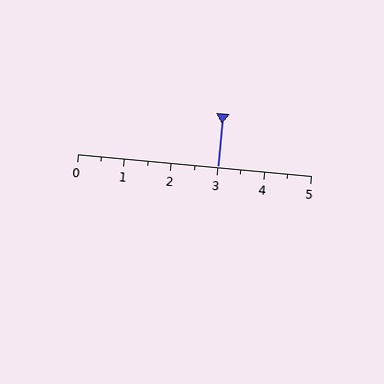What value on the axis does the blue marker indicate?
The marker indicates approximately 3.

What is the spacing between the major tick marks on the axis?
The major ticks are spaced 1 apart.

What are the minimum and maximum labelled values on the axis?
The axis runs from 0 to 5.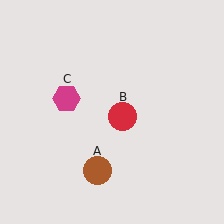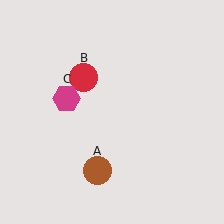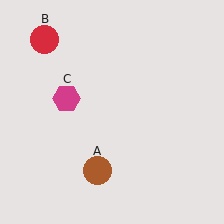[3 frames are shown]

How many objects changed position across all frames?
1 object changed position: red circle (object B).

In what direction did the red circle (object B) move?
The red circle (object B) moved up and to the left.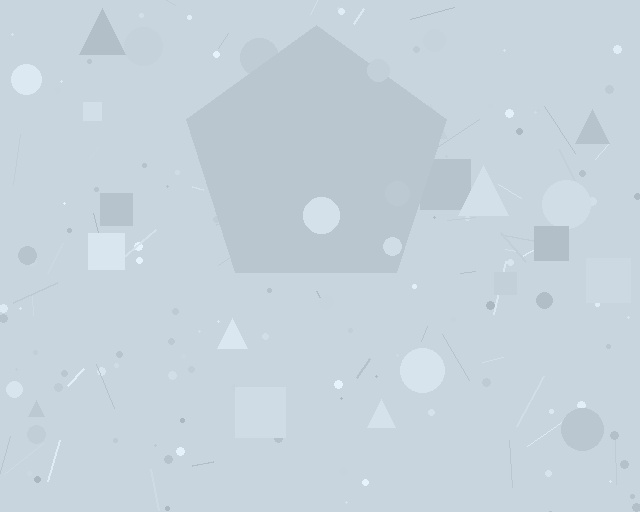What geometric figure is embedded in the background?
A pentagon is embedded in the background.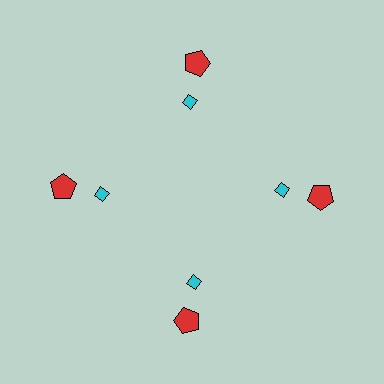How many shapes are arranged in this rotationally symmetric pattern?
There are 8 shapes, arranged in 4 groups of 2.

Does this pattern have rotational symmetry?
Yes, this pattern has 4-fold rotational symmetry. It looks the same after rotating 90 degrees around the center.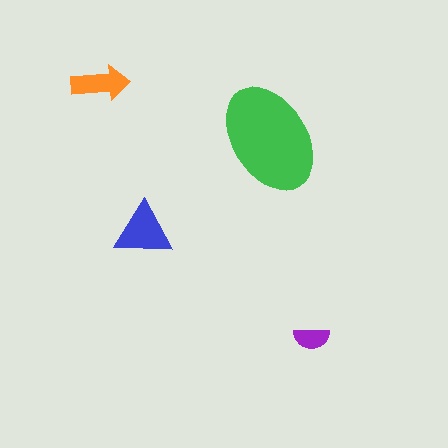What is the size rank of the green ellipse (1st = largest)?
1st.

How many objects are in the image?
There are 4 objects in the image.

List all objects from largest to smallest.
The green ellipse, the blue triangle, the orange arrow, the purple semicircle.